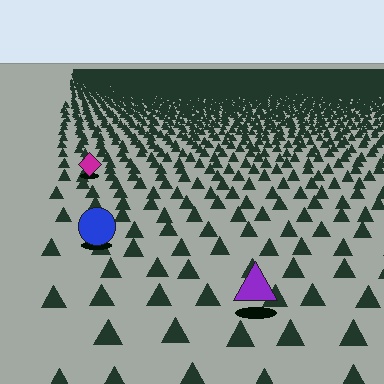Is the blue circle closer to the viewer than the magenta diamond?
Yes. The blue circle is closer — you can tell from the texture gradient: the ground texture is coarser near it.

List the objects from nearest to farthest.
From nearest to farthest: the purple triangle, the blue circle, the magenta diamond.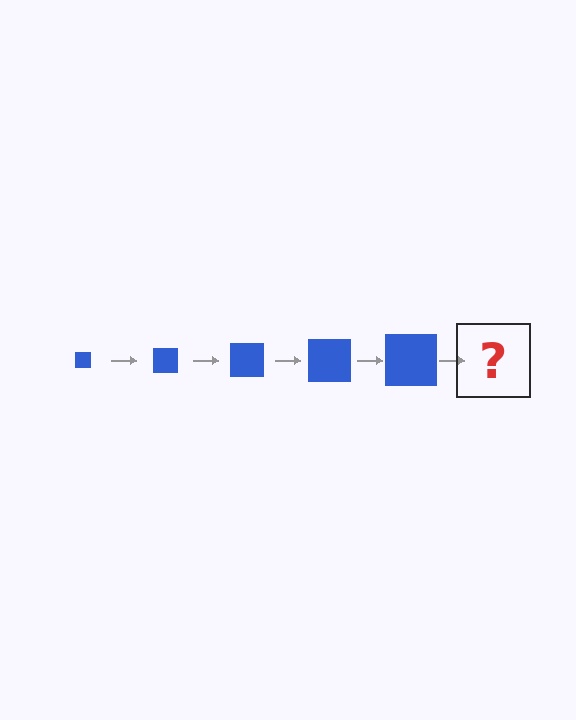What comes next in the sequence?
The next element should be a blue square, larger than the previous one.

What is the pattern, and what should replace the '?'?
The pattern is that the square gets progressively larger each step. The '?' should be a blue square, larger than the previous one.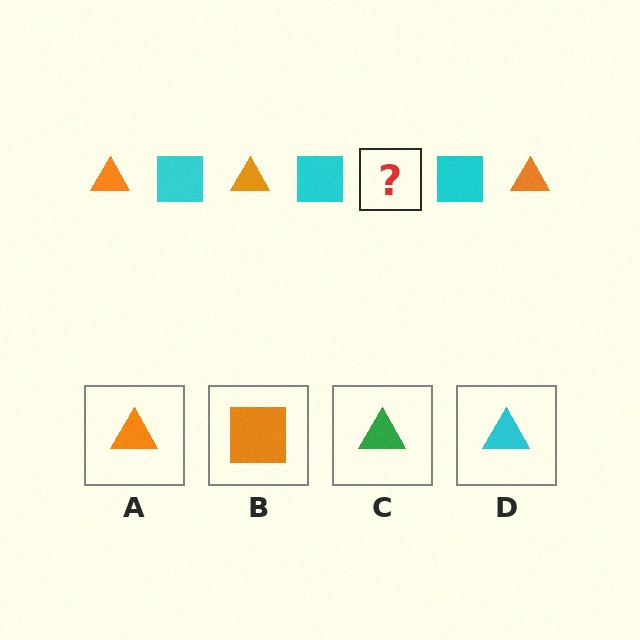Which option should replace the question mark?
Option A.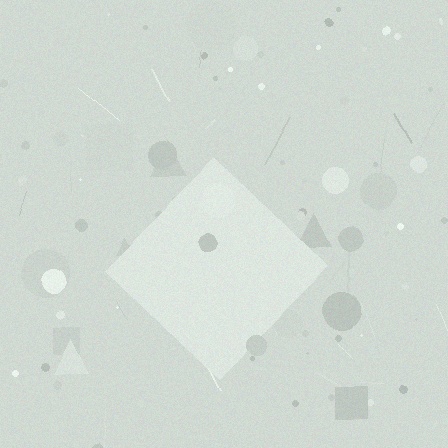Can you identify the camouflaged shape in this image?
The camouflaged shape is a diamond.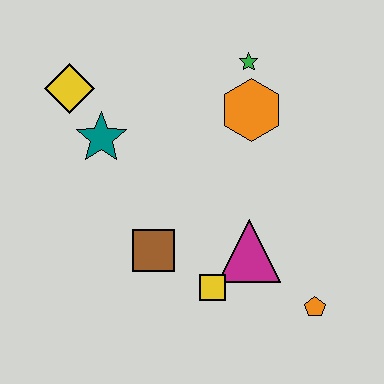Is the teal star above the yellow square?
Yes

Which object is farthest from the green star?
The orange pentagon is farthest from the green star.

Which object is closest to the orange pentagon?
The magenta triangle is closest to the orange pentagon.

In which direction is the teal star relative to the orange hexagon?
The teal star is to the left of the orange hexagon.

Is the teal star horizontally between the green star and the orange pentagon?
No